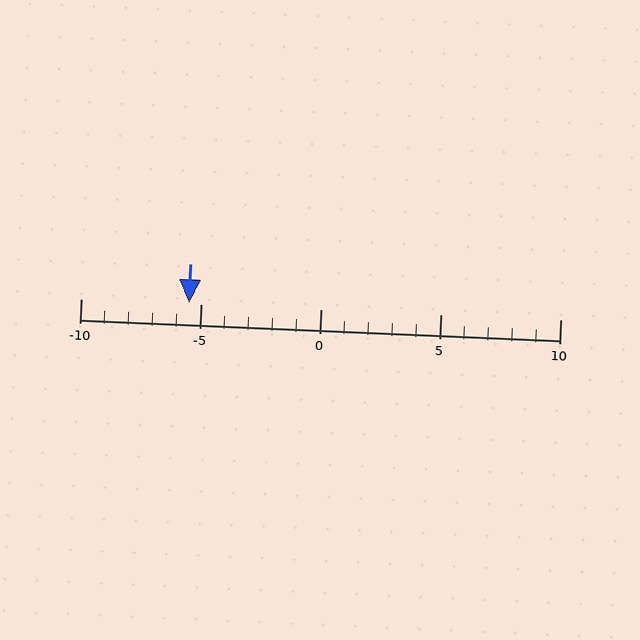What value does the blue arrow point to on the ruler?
The blue arrow points to approximately -6.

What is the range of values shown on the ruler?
The ruler shows values from -10 to 10.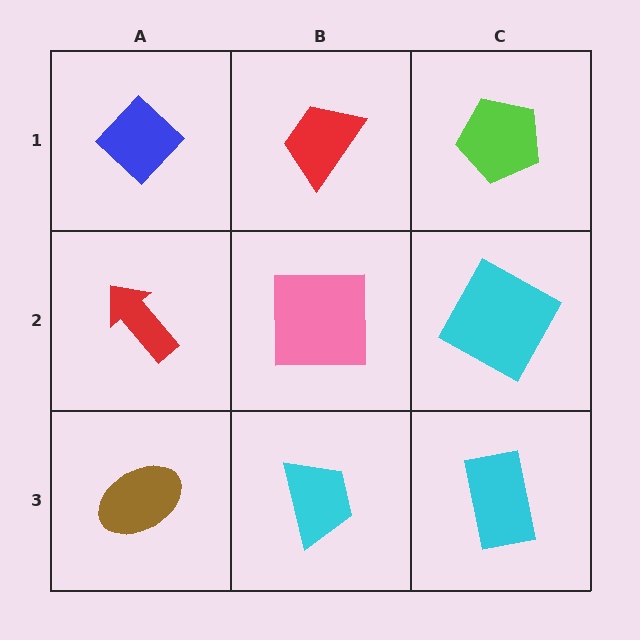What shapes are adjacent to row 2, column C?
A lime pentagon (row 1, column C), a cyan rectangle (row 3, column C), a pink square (row 2, column B).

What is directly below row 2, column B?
A cyan trapezoid.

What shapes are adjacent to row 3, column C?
A cyan square (row 2, column C), a cyan trapezoid (row 3, column B).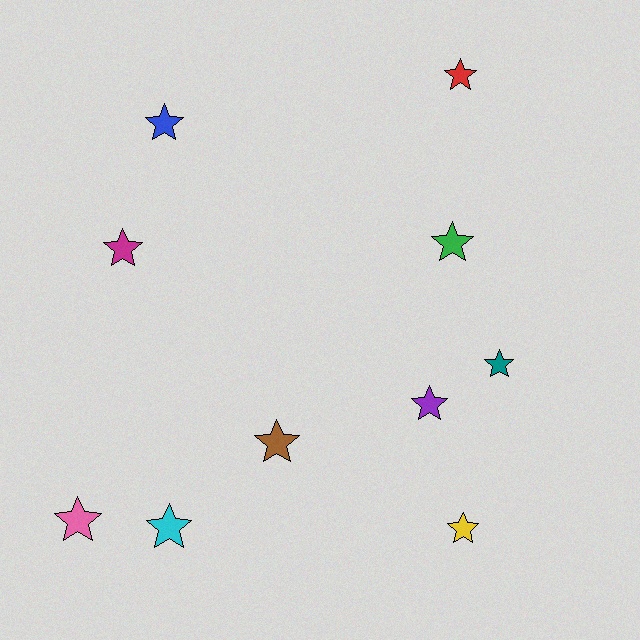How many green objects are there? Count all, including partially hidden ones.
There is 1 green object.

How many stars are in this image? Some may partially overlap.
There are 10 stars.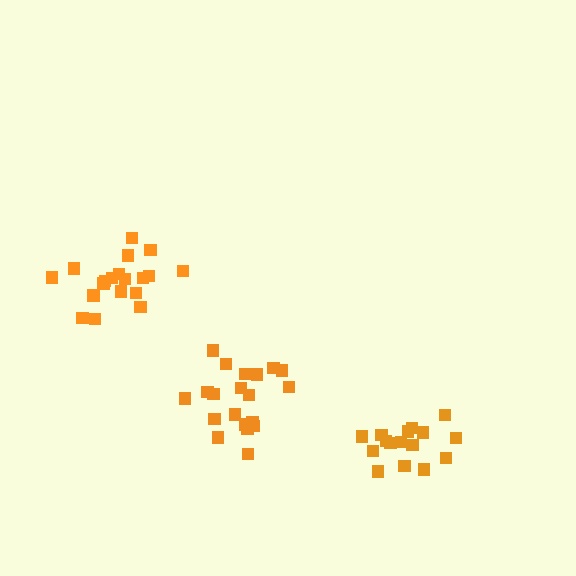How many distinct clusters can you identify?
There are 3 distinct clusters.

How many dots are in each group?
Group 1: 20 dots, Group 2: 20 dots, Group 3: 16 dots (56 total).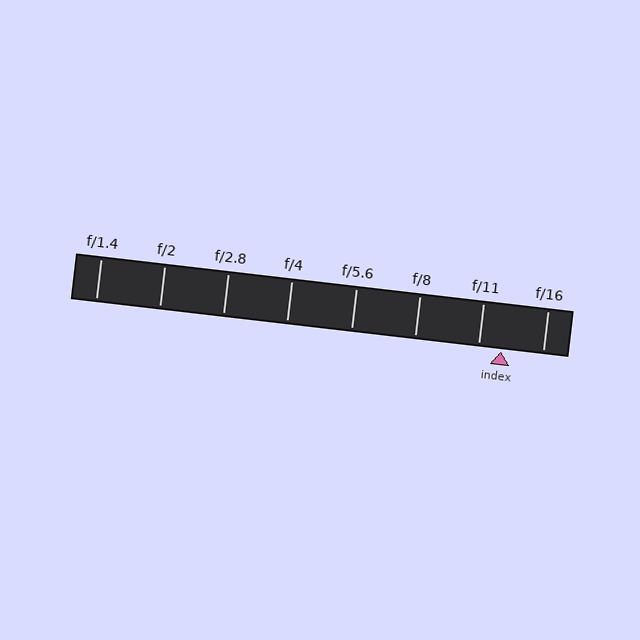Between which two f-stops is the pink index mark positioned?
The index mark is between f/11 and f/16.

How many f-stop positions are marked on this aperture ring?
There are 8 f-stop positions marked.